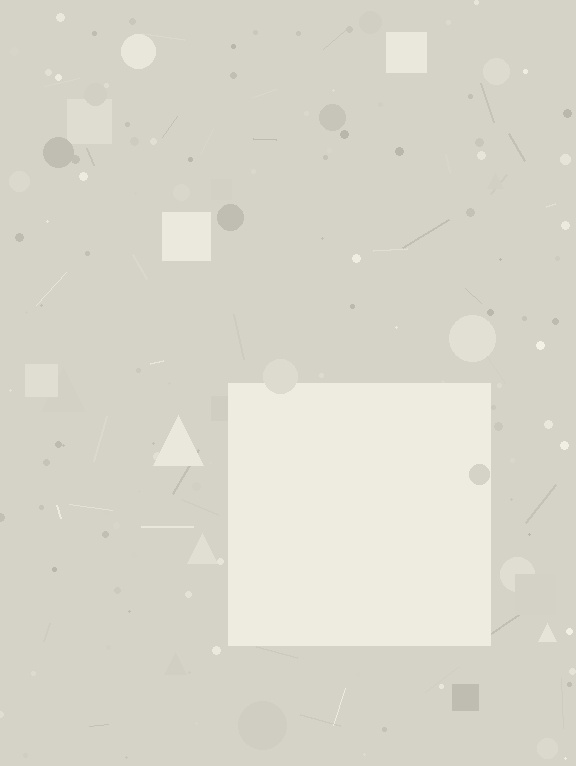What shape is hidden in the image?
A square is hidden in the image.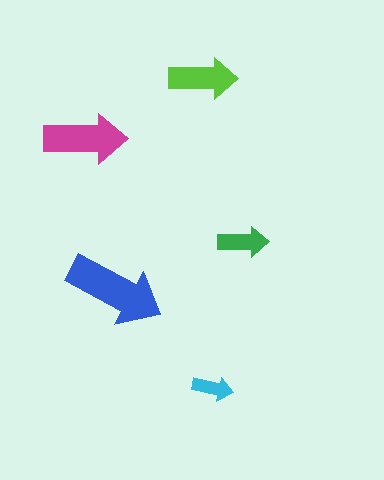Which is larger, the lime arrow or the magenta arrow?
The magenta one.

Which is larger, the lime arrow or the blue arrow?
The blue one.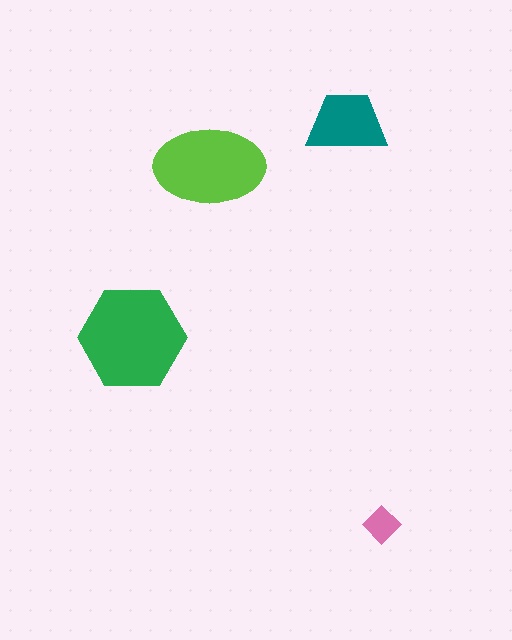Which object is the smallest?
The pink diamond.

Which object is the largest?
The green hexagon.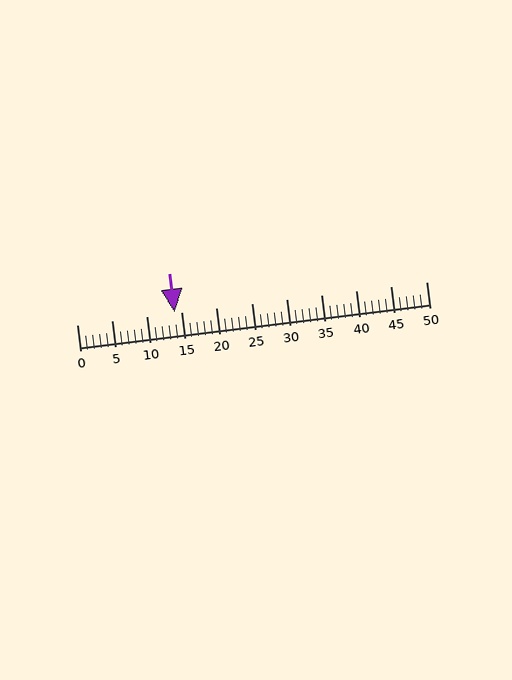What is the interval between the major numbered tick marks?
The major tick marks are spaced 5 units apart.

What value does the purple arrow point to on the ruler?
The purple arrow points to approximately 14.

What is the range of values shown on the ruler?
The ruler shows values from 0 to 50.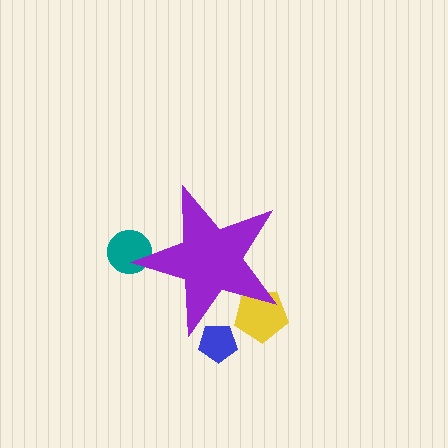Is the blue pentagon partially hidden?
Yes, the blue pentagon is partially hidden behind the purple star.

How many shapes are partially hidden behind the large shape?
3 shapes are partially hidden.